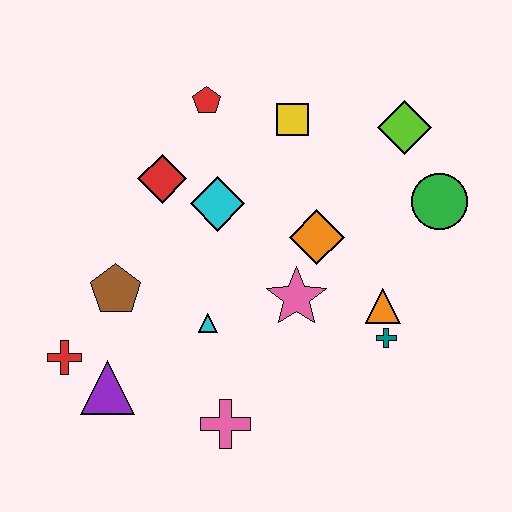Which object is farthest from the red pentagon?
The pink cross is farthest from the red pentagon.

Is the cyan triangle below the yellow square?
Yes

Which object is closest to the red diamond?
The cyan diamond is closest to the red diamond.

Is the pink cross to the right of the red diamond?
Yes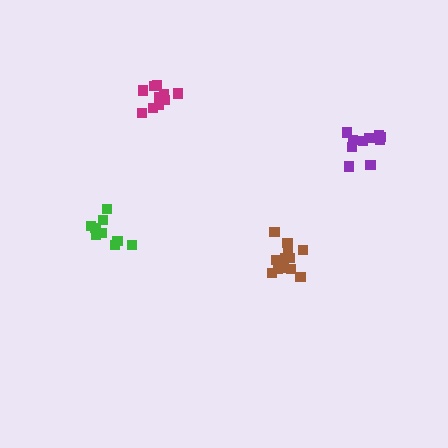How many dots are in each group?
Group 1: 10 dots, Group 2: 10 dots, Group 3: 9 dots, Group 4: 13 dots (42 total).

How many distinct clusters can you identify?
There are 4 distinct clusters.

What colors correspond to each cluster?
The clusters are colored: purple, magenta, green, brown.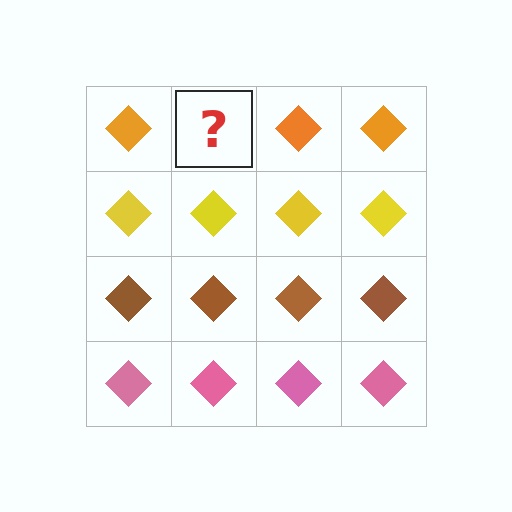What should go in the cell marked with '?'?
The missing cell should contain an orange diamond.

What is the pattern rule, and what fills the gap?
The rule is that each row has a consistent color. The gap should be filled with an orange diamond.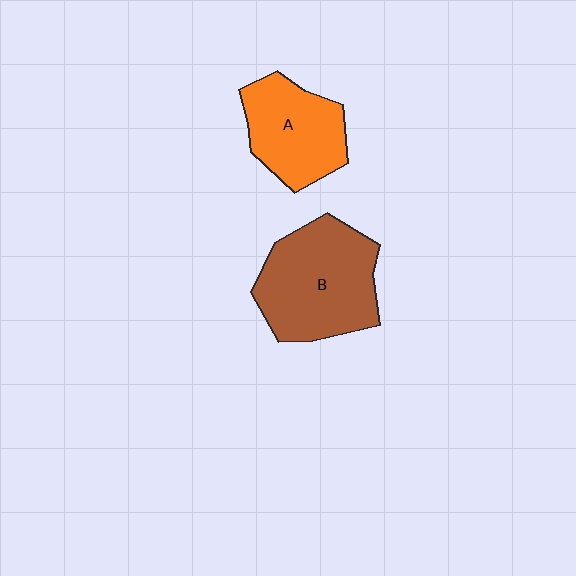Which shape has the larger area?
Shape B (brown).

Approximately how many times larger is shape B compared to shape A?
Approximately 1.4 times.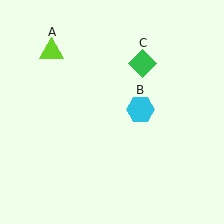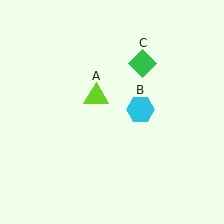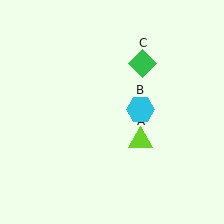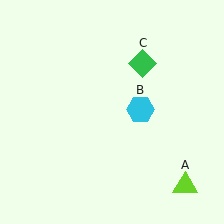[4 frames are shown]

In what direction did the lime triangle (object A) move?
The lime triangle (object A) moved down and to the right.